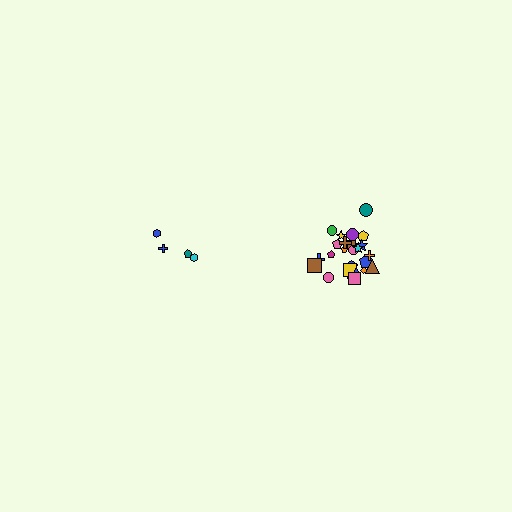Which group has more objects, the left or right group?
The right group.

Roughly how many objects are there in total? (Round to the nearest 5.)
Roughly 30 objects in total.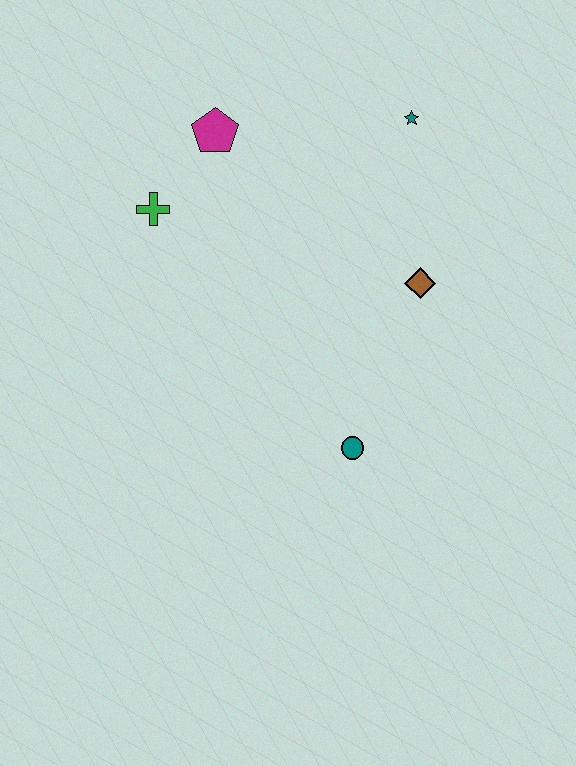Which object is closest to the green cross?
The magenta pentagon is closest to the green cross.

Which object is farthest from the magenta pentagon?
The teal circle is farthest from the magenta pentagon.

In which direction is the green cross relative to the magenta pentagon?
The green cross is below the magenta pentagon.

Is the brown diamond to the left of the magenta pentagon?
No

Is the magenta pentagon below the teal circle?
No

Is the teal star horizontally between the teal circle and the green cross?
No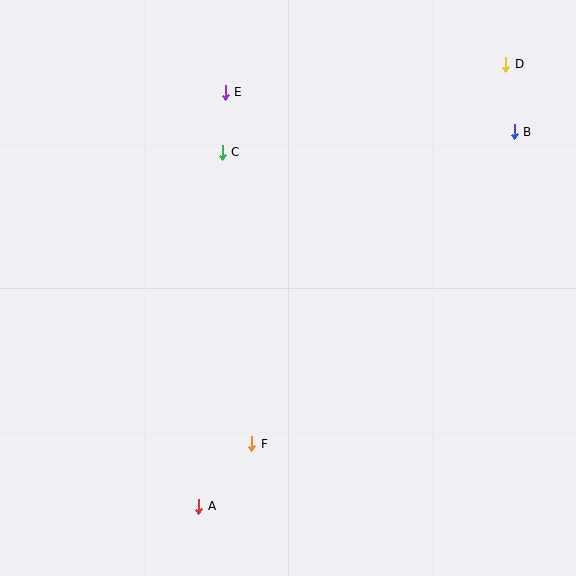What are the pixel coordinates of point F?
Point F is at (252, 444).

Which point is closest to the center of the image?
Point C at (222, 152) is closest to the center.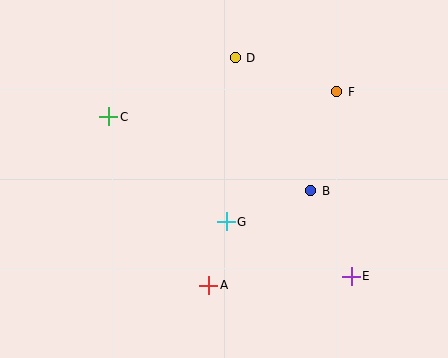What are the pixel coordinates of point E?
Point E is at (351, 276).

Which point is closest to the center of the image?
Point G at (226, 222) is closest to the center.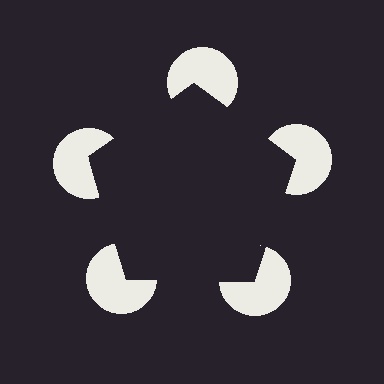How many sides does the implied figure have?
5 sides.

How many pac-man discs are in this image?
There are 5 — one at each vertex of the illusory pentagon.